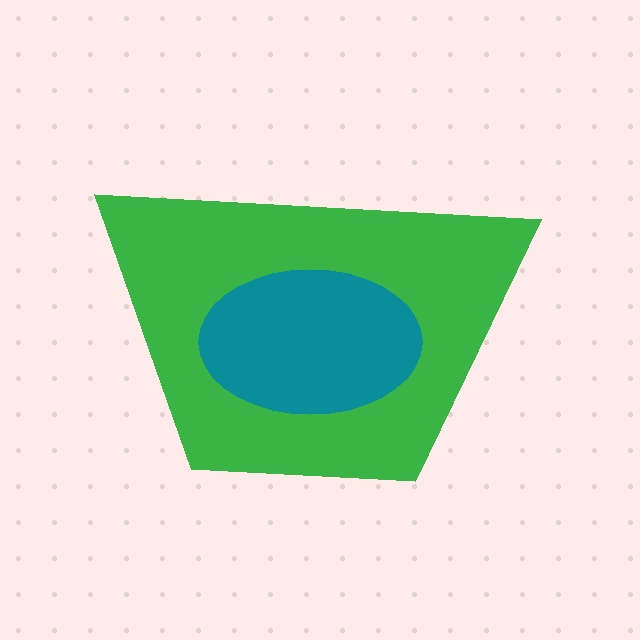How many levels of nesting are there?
2.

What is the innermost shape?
The teal ellipse.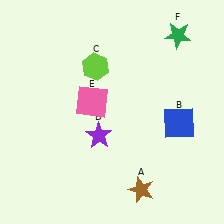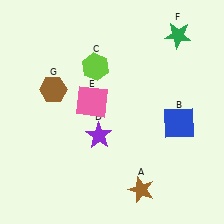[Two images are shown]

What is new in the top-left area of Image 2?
A brown hexagon (G) was added in the top-left area of Image 2.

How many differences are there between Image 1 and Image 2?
There is 1 difference between the two images.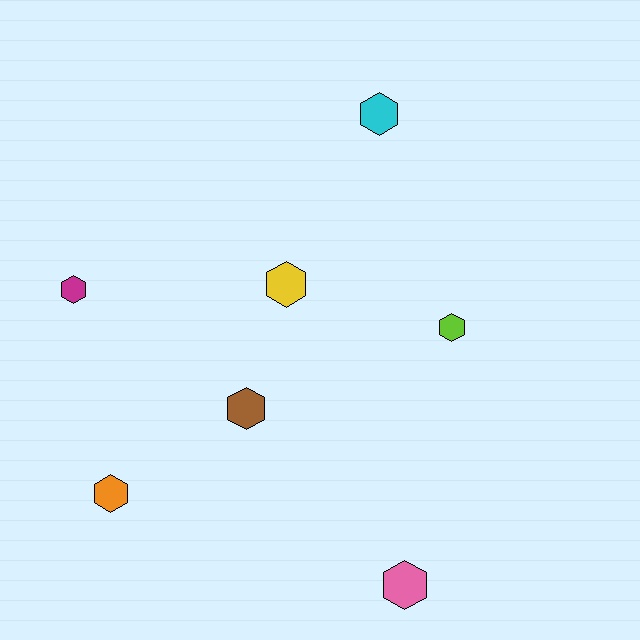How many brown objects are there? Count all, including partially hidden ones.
There is 1 brown object.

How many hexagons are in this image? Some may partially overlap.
There are 7 hexagons.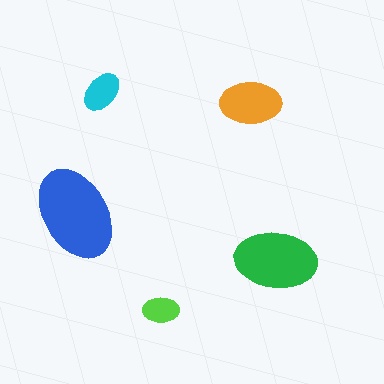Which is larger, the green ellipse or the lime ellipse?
The green one.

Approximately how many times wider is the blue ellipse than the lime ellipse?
About 2.5 times wider.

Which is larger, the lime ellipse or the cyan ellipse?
The cyan one.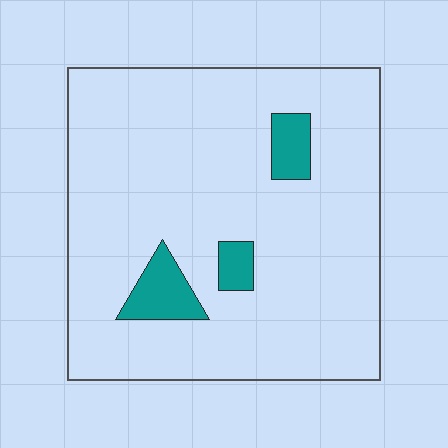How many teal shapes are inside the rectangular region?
3.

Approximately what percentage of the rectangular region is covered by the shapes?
Approximately 10%.